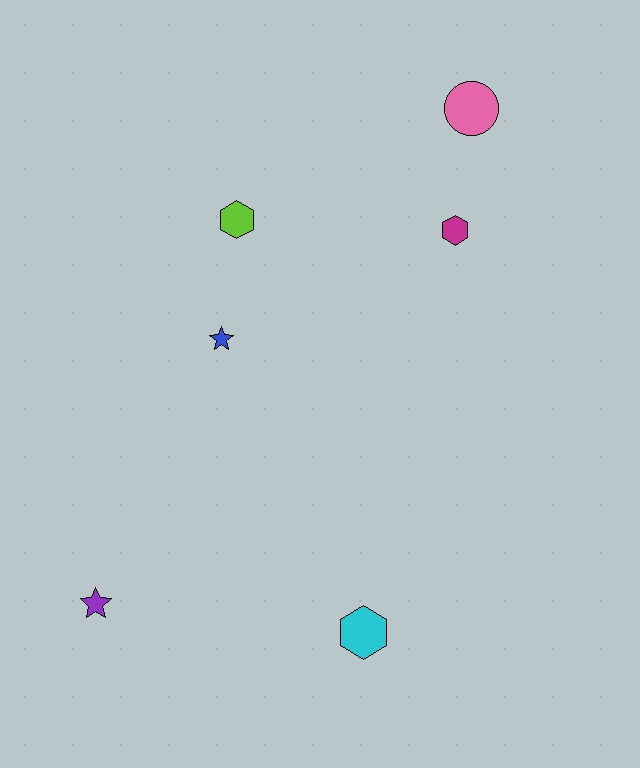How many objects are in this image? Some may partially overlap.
There are 6 objects.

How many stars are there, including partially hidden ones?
There are 2 stars.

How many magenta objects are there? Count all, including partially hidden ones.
There is 1 magenta object.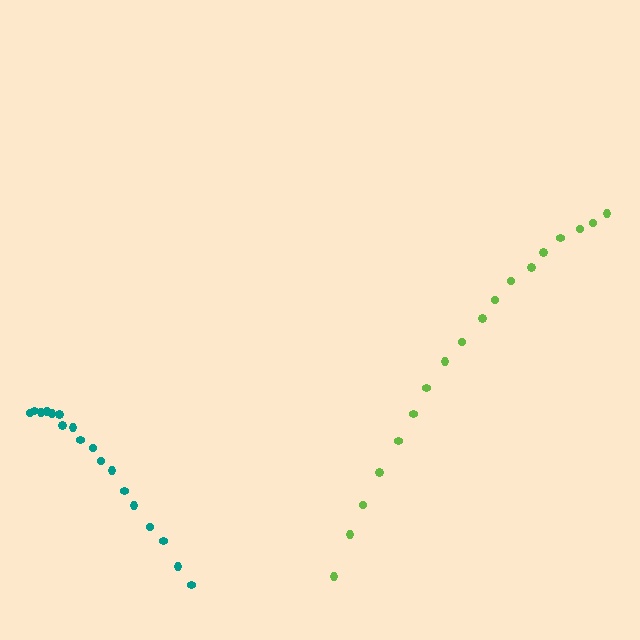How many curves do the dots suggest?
There are 2 distinct paths.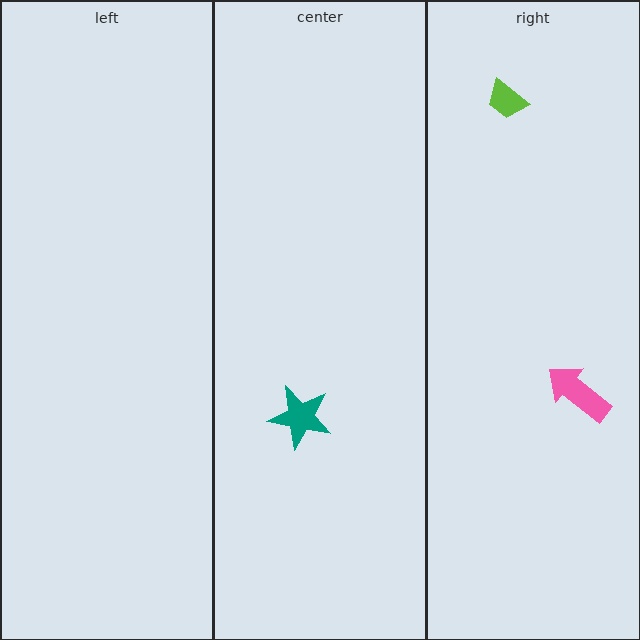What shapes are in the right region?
The pink arrow, the lime trapezoid.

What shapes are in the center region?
The teal star.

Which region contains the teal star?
The center region.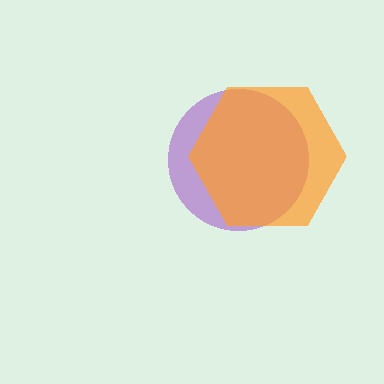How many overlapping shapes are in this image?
There are 2 overlapping shapes in the image.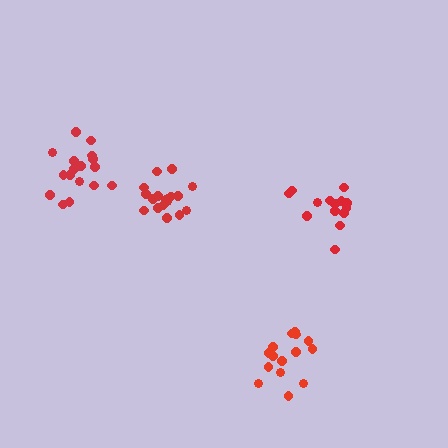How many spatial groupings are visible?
There are 4 spatial groupings.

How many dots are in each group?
Group 1: 16 dots, Group 2: 18 dots, Group 3: 15 dots, Group 4: 17 dots (66 total).